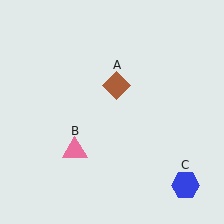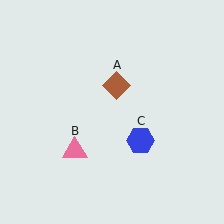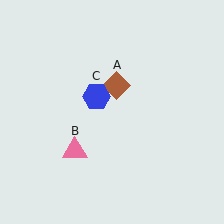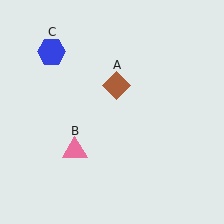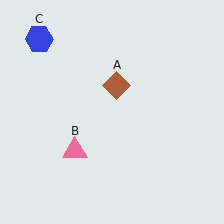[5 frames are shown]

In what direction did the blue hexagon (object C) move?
The blue hexagon (object C) moved up and to the left.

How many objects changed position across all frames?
1 object changed position: blue hexagon (object C).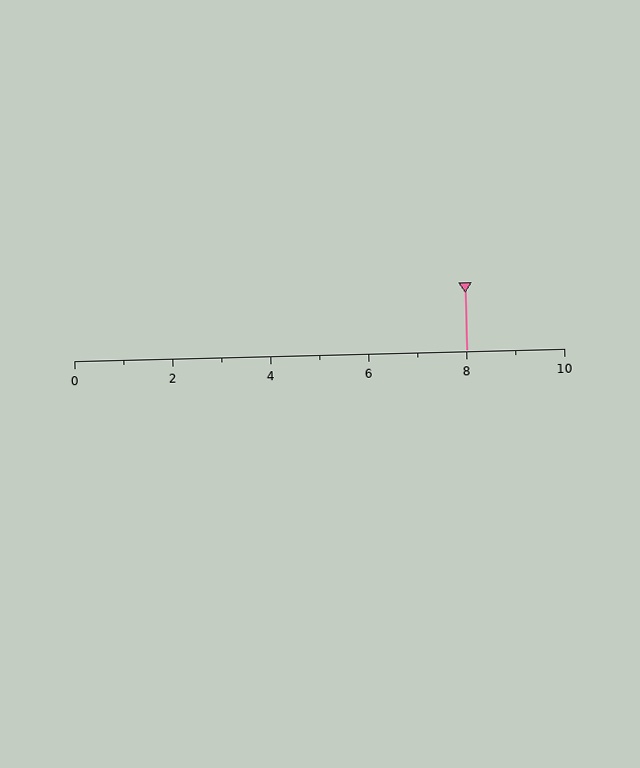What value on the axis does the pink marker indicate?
The marker indicates approximately 8.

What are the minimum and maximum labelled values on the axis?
The axis runs from 0 to 10.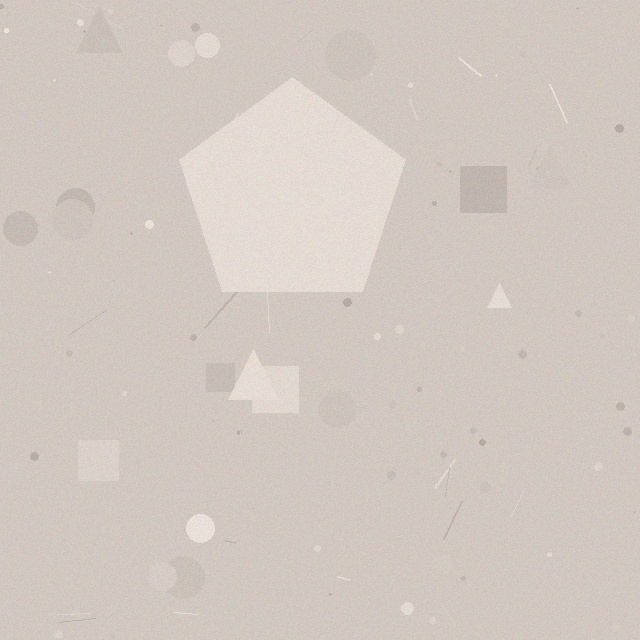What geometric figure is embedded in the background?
A pentagon is embedded in the background.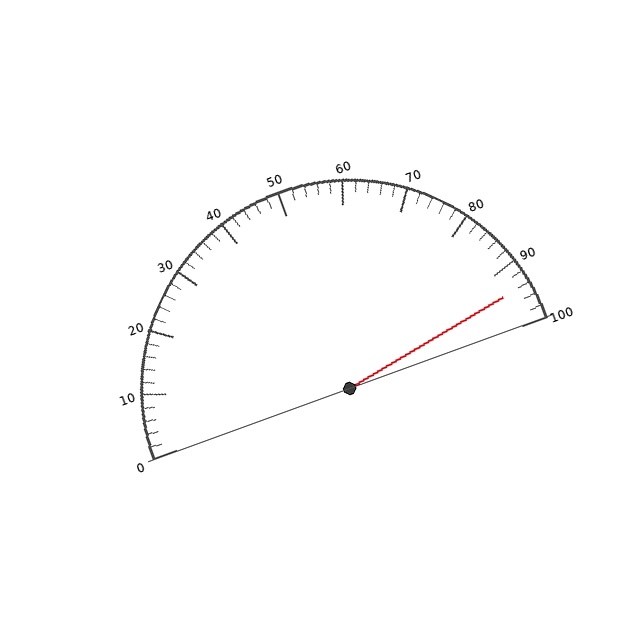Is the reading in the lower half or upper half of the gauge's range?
The reading is in the upper half of the range (0 to 100).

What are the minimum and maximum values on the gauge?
The gauge ranges from 0 to 100.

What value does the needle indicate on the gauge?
The needle indicates approximately 94.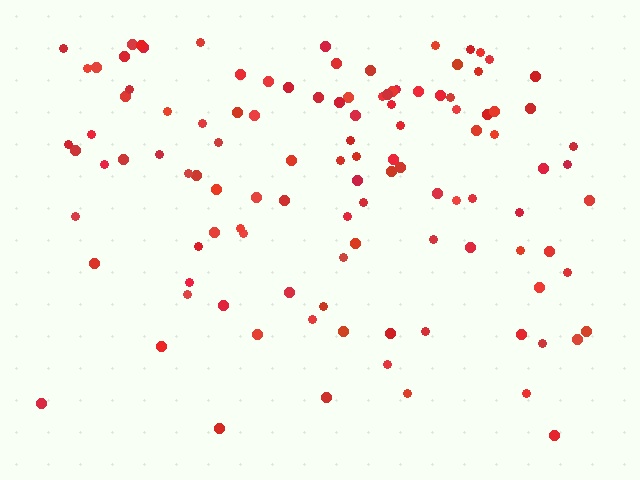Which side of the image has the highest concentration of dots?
The top.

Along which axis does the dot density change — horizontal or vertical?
Vertical.